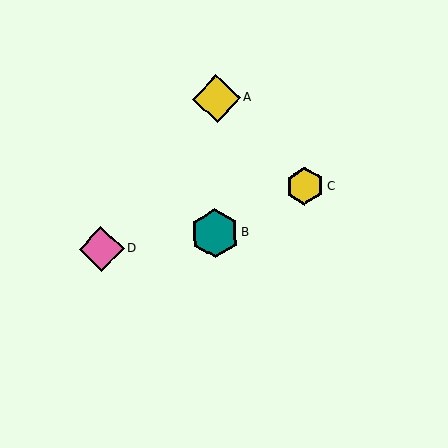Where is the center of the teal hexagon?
The center of the teal hexagon is at (214, 233).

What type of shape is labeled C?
Shape C is a yellow hexagon.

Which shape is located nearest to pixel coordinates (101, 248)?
The pink diamond (labeled D) at (101, 249) is nearest to that location.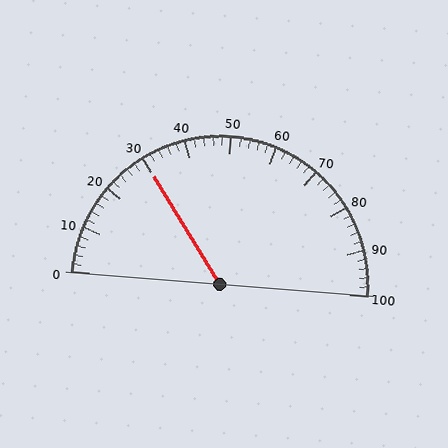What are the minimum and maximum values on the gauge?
The gauge ranges from 0 to 100.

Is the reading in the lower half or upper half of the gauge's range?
The reading is in the lower half of the range (0 to 100).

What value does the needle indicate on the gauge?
The needle indicates approximately 30.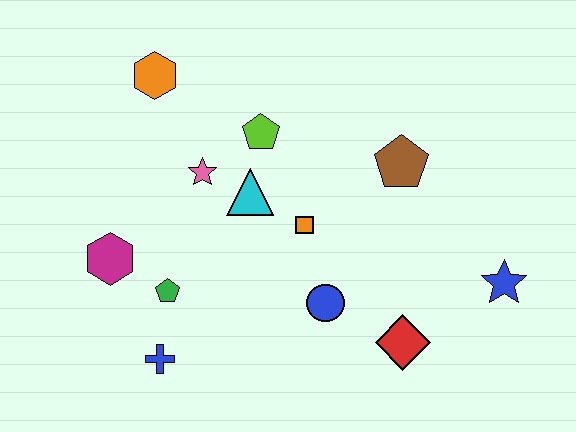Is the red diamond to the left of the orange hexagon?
No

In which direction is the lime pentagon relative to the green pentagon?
The lime pentagon is above the green pentagon.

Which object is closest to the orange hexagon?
The pink star is closest to the orange hexagon.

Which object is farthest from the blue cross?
The blue star is farthest from the blue cross.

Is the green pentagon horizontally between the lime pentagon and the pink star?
No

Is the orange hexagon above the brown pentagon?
Yes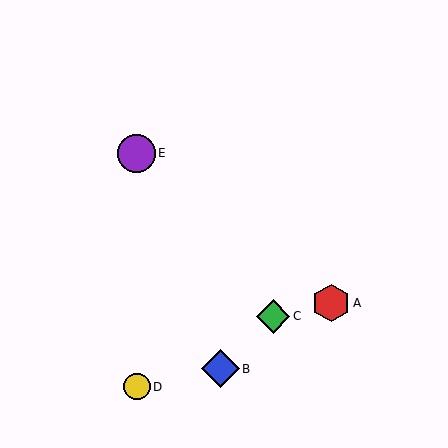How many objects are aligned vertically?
2 objects (D, E) are aligned vertically.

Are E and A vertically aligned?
No, E is at x≈137 and A is at x≈331.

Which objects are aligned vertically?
Objects D, E are aligned vertically.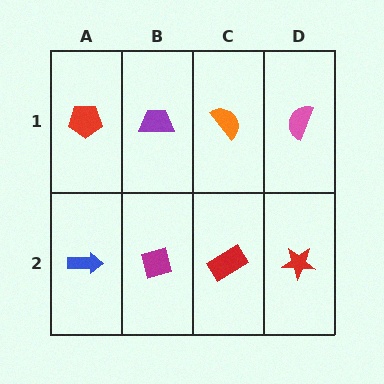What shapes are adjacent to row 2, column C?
An orange semicircle (row 1, column C), a magenta square (row 2, column B), a red star (row 2, column D).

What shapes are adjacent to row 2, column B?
A purple trapezoid (row 1, column B), a blue arrow (row 2, column A), a red rectangle (row 2, column C).